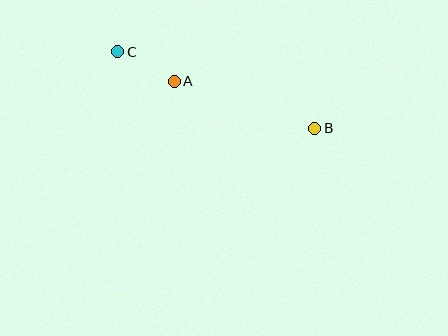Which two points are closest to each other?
Points A and C are closest to each other.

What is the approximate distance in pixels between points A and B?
The distance between A and B is approximately 147 pixels.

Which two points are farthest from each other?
Points B and C are farthest from each other.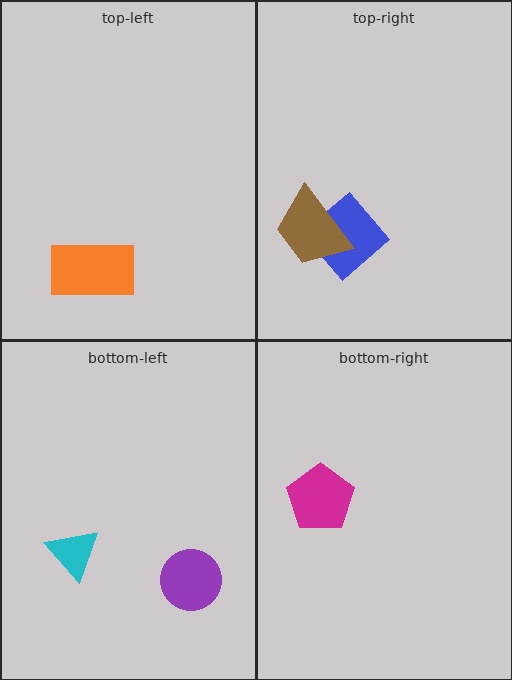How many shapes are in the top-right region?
2.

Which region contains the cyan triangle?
The bottom-left region.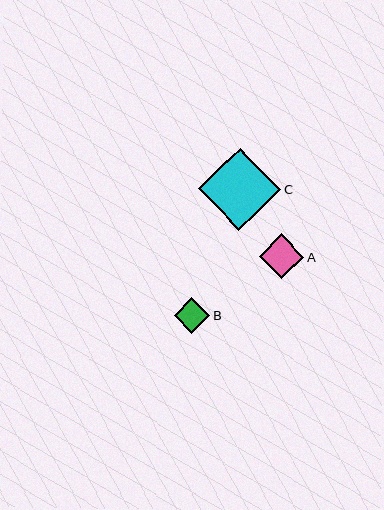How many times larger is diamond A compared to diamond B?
Diamond A is approximately 1.3 times the size of diamond B.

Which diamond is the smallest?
Diamond B is the smallest with a size of approximately 35 pixels.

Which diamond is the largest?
Diamond C is the largest with a size of approximately 82 pixels.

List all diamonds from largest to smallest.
From largest to smallest: C, A, B.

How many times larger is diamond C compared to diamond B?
Diamond C is approximately 2.3 times the size of diamond B.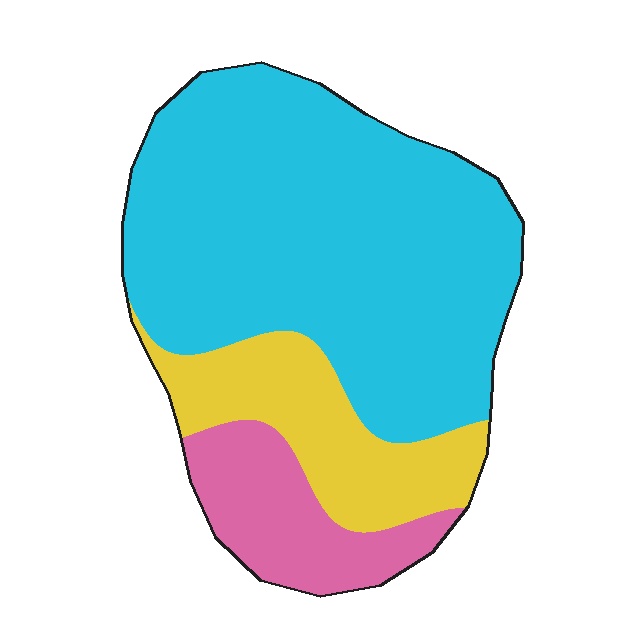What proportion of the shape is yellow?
Yellow takes up about one fifth (1/5) of the shape.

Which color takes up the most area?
Cyan, at roughly 65%.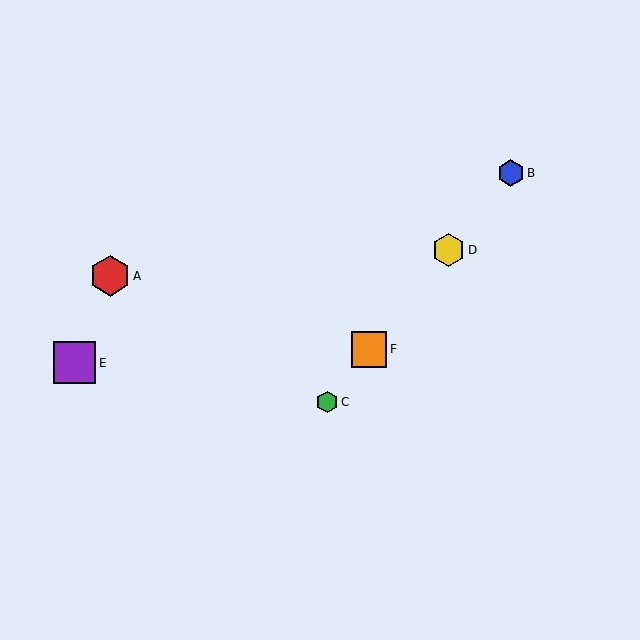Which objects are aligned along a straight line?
Objects B, C, D, F are aligned along a straight line.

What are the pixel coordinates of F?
Object F is at (369, 349).